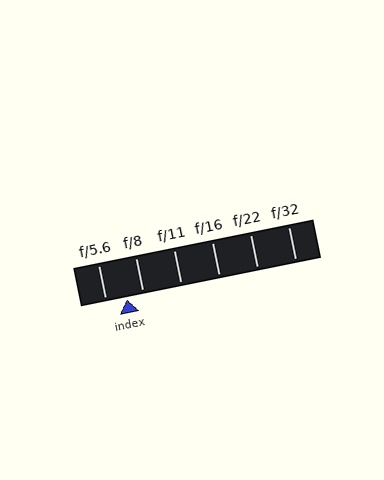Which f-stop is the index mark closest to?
The index mark is closest to f/8.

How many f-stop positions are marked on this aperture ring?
There are 6 f-stop positions marked.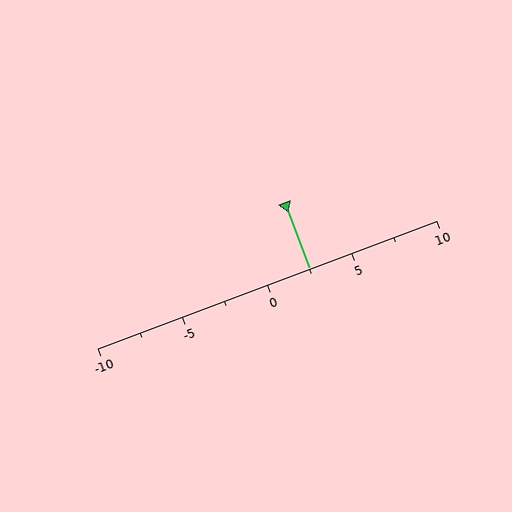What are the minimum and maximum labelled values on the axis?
The axis runs from -10 to 10.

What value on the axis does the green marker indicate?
The marker indicates approximately 2.5.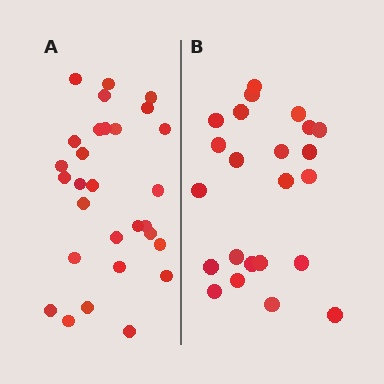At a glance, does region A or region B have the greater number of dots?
Region A (the left region) has more dots.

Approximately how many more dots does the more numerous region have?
Region A has about 6 more dots than region B.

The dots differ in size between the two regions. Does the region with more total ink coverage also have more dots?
No. Region B has more total ink coverage because its dots are larger, but region A actually contains more individual dots. Total area can be misleading — the number of items is what matters here.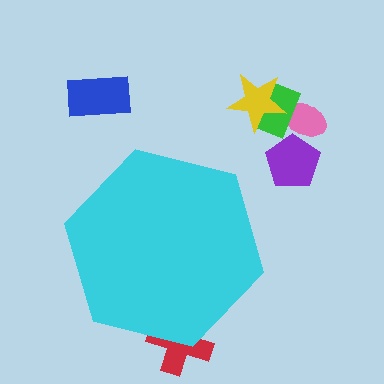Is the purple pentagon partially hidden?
No, the purple pentagon is fully visible.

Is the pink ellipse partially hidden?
No, the pink ellipse is fully visible.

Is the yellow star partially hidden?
No, the yellow star is fully visible.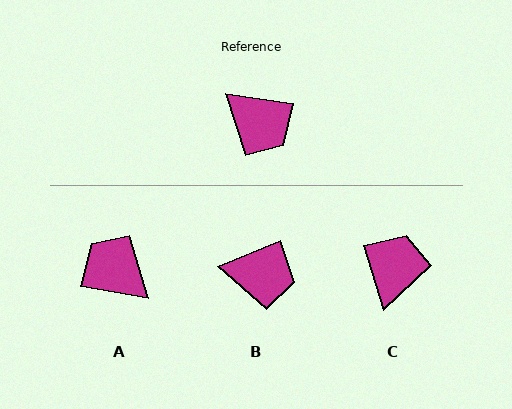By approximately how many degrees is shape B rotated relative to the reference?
Approximately 31 degrees counter-clockwise.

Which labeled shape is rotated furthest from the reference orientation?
A, about 179 degrees away.